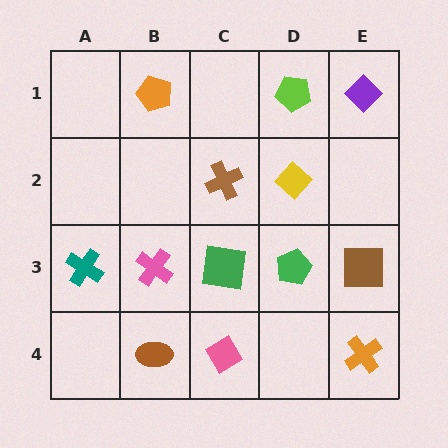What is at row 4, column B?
A brown ellipse.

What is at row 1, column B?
An orange pentagon.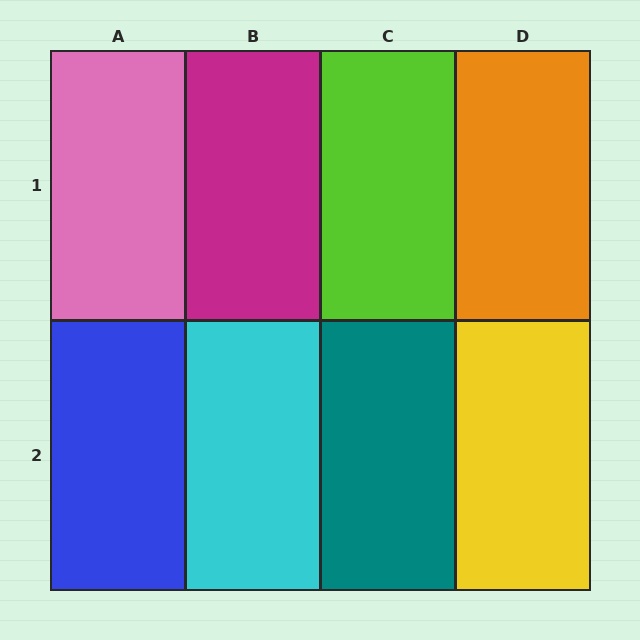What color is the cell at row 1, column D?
Orange.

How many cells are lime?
1 cell is lime.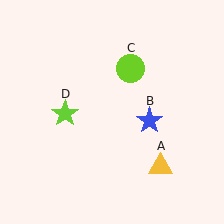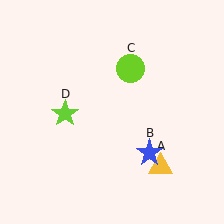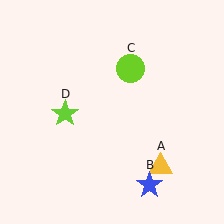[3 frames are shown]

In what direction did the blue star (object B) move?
The blue star (object B) moved down.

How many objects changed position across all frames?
1 object changed position: blue star (object B).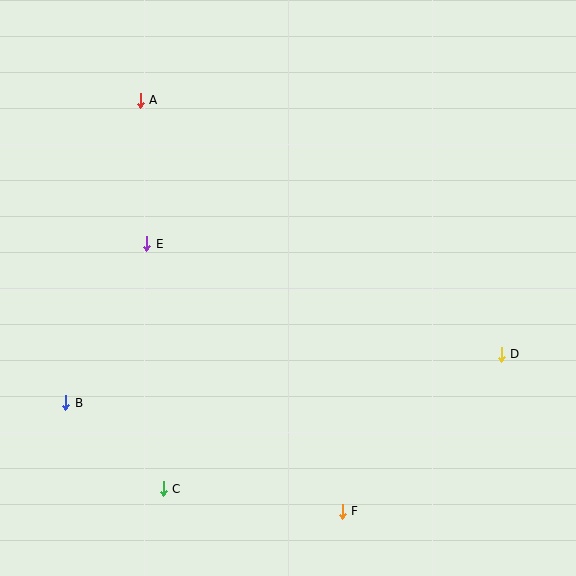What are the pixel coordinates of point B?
Point B is at (66, 403).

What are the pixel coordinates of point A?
Point A is at (140, 100).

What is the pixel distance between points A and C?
The distance between A and C is 389 pixels.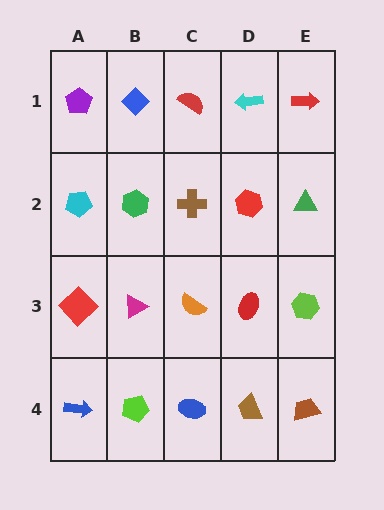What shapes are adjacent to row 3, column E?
A green triangle (row 2, column E), a brown trapezoid (row 4, column E), a red ellipse (row 3, column D).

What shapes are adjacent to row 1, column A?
A cyan pentagon (row 2, column A), a blue diamond (row 1, column B).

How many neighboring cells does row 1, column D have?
3.